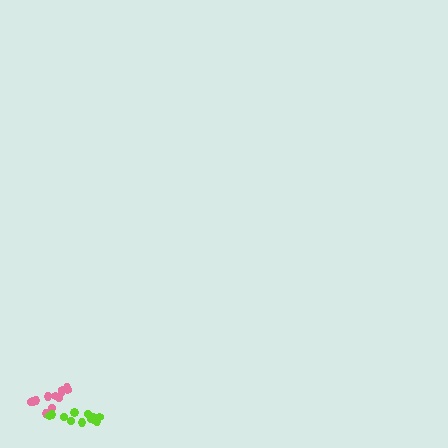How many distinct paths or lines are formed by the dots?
There are 2 distinct paths.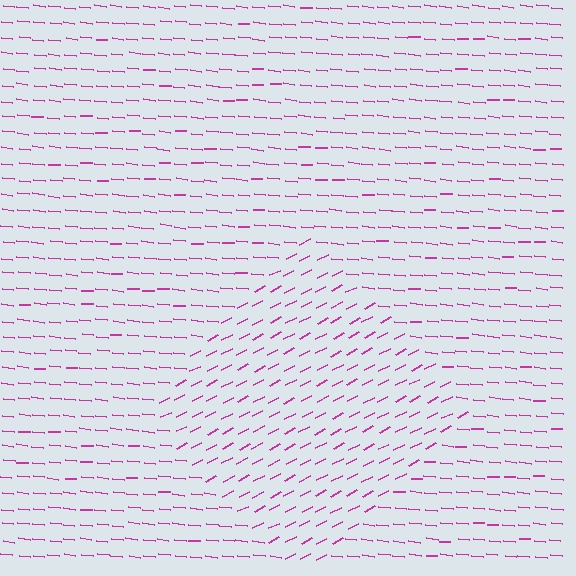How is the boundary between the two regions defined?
The boundary is defined purely by a change in line orientation (approximately 33 degrees difference). All lines are the same color and thickness.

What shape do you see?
I see a diamond.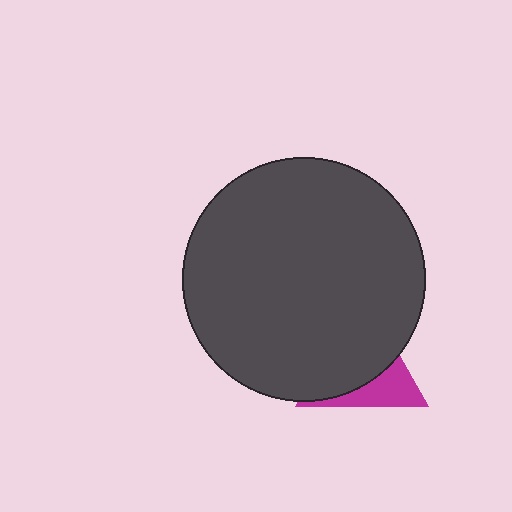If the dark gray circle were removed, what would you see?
You would see the complete magenta triangle.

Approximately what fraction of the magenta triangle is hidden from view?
Roughly 66% of the magenta triangle is hidden behind the dark gray circle.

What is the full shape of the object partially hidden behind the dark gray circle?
The partially hidden object is a magenta triangle.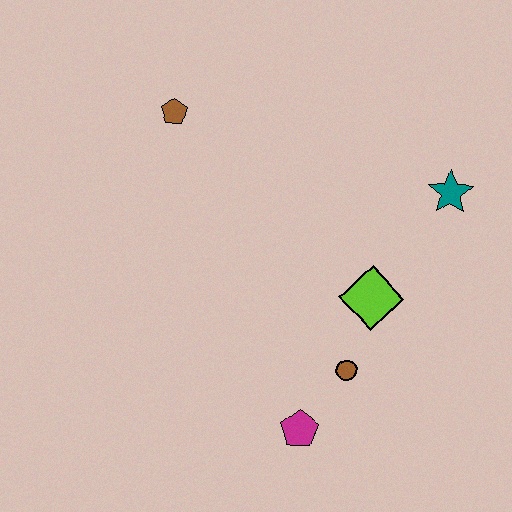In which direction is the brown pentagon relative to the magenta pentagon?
The brown pentagon is above the magenta pentagon.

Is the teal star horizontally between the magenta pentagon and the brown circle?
No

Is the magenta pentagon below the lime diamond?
Yes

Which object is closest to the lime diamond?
The brown circle is closest to the lime diamond.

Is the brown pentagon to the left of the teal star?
Yes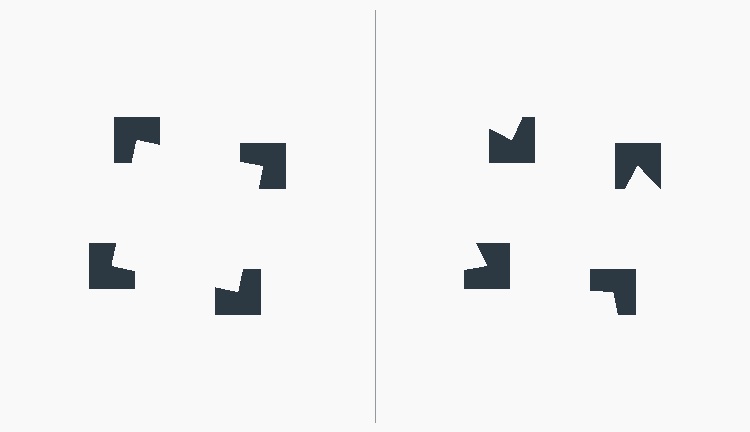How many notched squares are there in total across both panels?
8 — 4 on each side.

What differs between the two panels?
The notched squares are positioned identically on both sides; only the wedge orientations differ. On the left they align to a square; on the right they are misaligned.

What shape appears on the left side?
An illusory square.